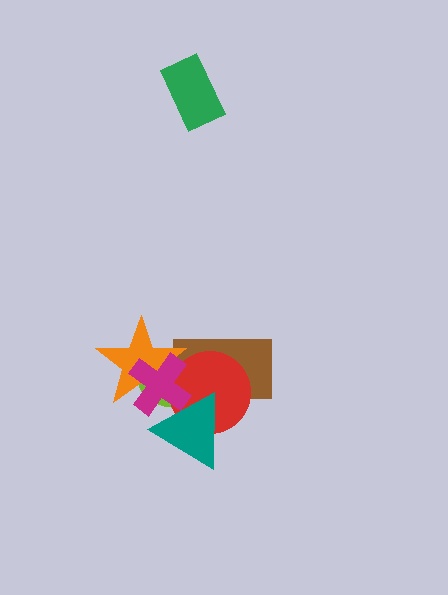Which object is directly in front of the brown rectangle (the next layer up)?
The red circle is directly in front of the brown rectangle.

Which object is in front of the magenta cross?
The teal triangle is in front of the magenta cross.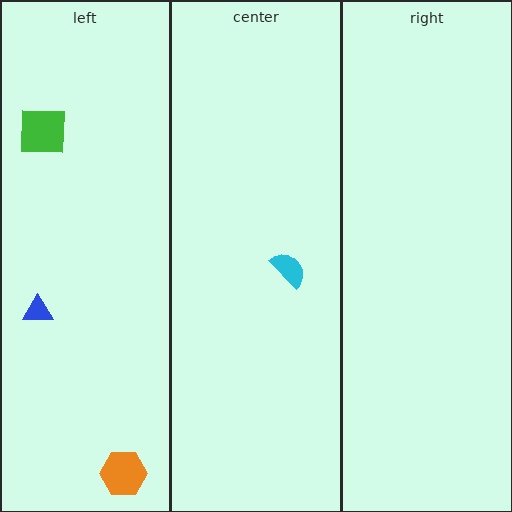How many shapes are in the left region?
3.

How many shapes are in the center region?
1.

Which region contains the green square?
The left region.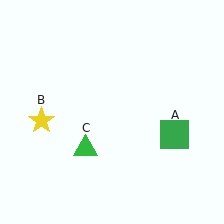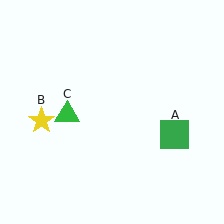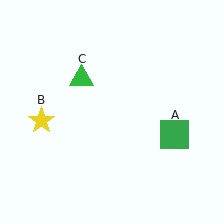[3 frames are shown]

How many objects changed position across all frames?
1 object changed position: green triangle (object C).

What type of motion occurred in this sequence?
The green triangle (object C) rotated clockwise around the center of the scene.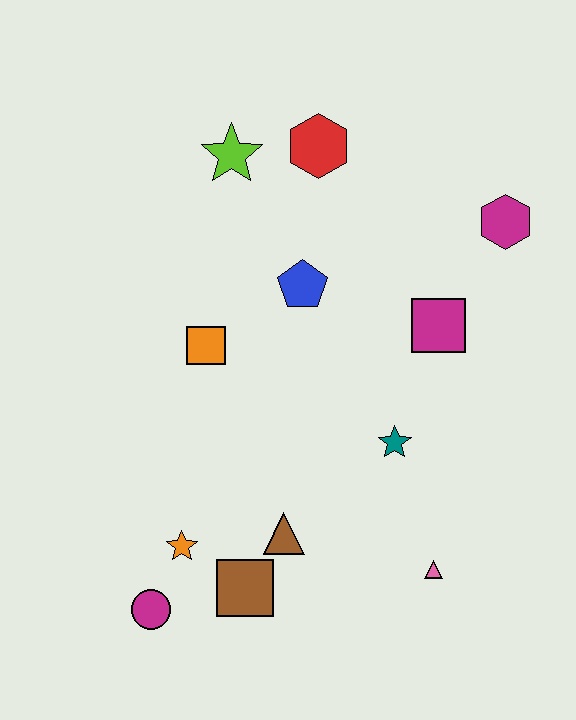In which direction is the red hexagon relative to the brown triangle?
The red hexagon is above the brown triangle.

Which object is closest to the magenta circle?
The orange star is closest to the magenta circle.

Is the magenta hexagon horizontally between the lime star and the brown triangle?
No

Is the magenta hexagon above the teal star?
Yes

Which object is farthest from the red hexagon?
The magenta circle is farthest from the red hexagon.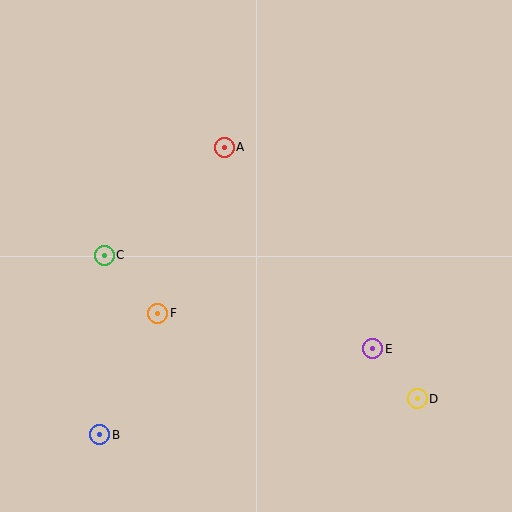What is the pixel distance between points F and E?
The distance between F and E is 218 pixels.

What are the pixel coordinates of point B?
Point B is at (100, 435).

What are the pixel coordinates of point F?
Point F is at (158, 313).